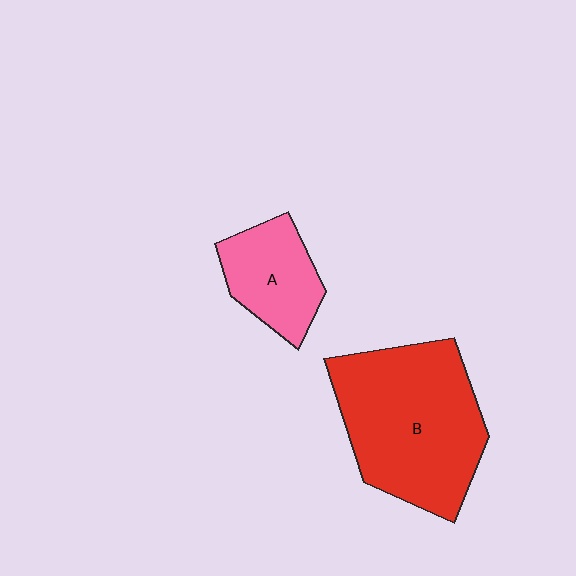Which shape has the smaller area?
Shape A (pink).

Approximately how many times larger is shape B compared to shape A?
Approximately 2.3 times.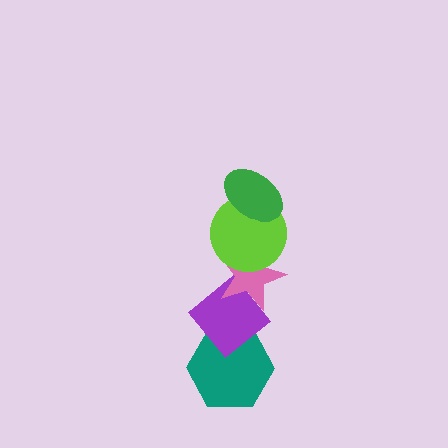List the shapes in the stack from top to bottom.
From top to bottom: the green ellipse, the lime circle, the pink star, the purple diamond, the teal hexagon.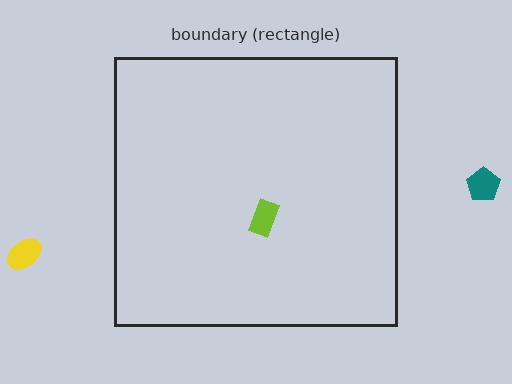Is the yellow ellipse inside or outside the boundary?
Outside.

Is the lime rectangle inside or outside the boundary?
Inside.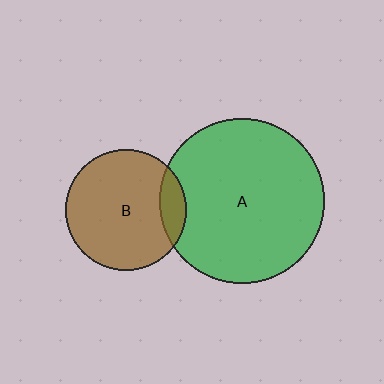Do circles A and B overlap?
Yes.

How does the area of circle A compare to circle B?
Approximately 1.9 times.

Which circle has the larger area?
Circle A (green).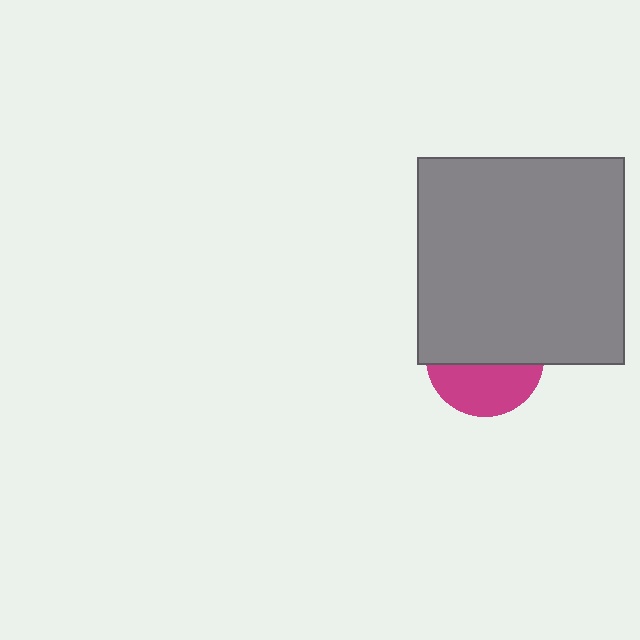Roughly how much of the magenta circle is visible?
A small part of it is visible (roughly 42%).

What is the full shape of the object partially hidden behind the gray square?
The partially hidden object is a magenta circle.